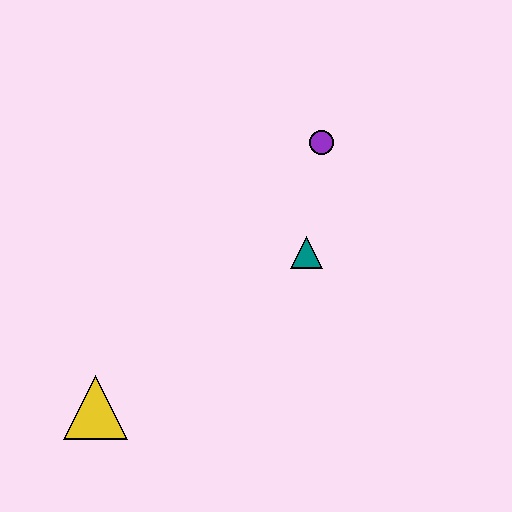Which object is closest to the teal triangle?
The purple circle is closest to the teal triangle.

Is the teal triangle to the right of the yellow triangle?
Yes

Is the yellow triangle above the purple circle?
No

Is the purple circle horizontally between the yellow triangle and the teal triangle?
No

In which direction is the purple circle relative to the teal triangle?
The purple circle is above the teal triangle.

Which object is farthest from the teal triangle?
The yellow triangle is farthest from the teal triangle.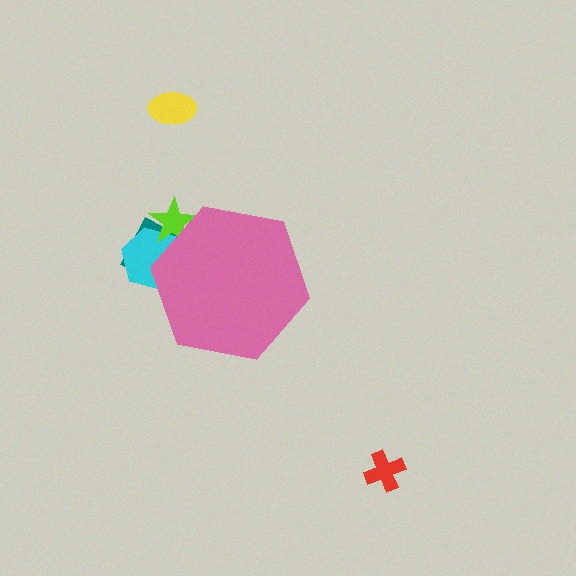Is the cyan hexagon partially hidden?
Yes, the cyan hexagon is partially hidden behind the pink hexagon.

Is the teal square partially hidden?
Yes, the teal square is partially hidden behind the pink hexagon.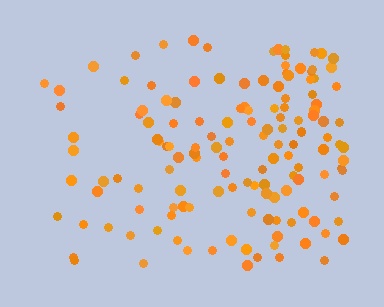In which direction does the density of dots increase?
From left to right, with the right side densest.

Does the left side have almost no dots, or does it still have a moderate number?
Still a moderate number, just noticeably fewer than the right.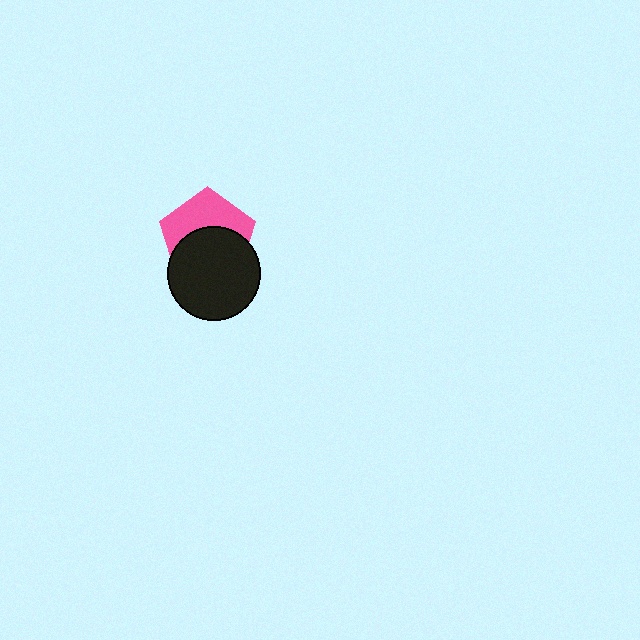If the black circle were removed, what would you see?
You would see the complete pink pentagon.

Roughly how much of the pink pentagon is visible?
About half of it is visible (roughly 46%).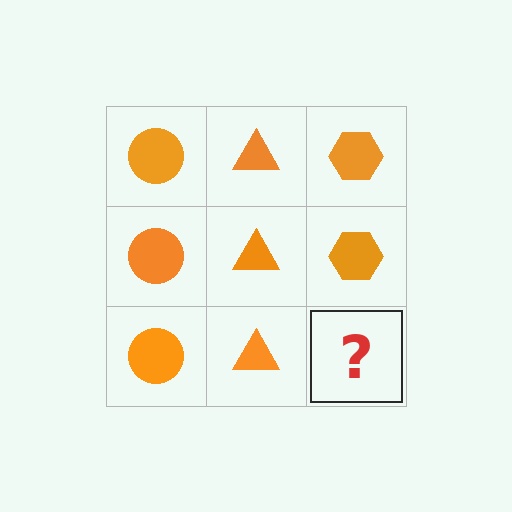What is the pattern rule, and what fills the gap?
The rule is that each column has a consistent shape. The gap should be filled with an orange hexagon.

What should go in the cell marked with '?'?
The missing cell should contain an orange hexagon.